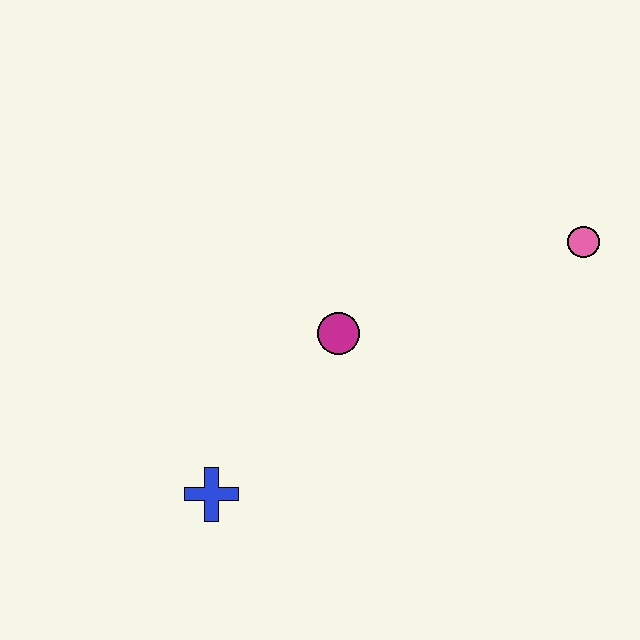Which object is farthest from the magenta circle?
The pink circle is farthest from the magenta circle.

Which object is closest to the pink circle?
The magenta circle is closest to the pink circle.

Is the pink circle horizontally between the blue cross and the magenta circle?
No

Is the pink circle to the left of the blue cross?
No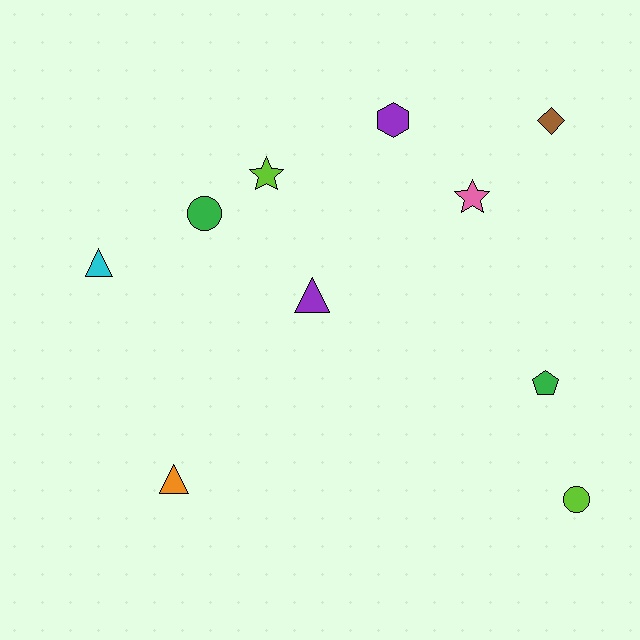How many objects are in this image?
There are 10 objects.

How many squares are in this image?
There are no squares.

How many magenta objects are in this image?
There are no magenta objects.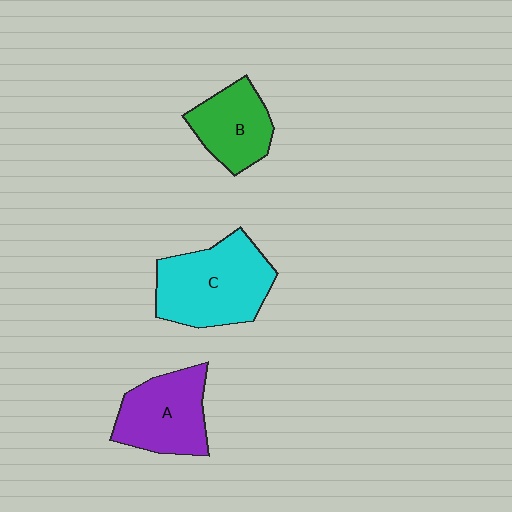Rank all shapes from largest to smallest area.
From largest to smallest: C (cyan), A (purple), B (green).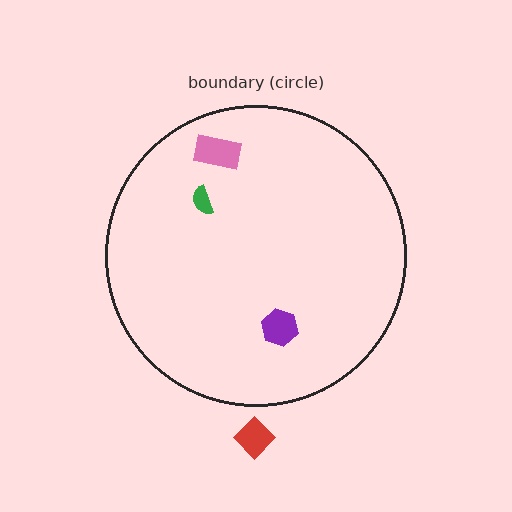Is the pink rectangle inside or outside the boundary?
Inside.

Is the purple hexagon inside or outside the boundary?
Inside.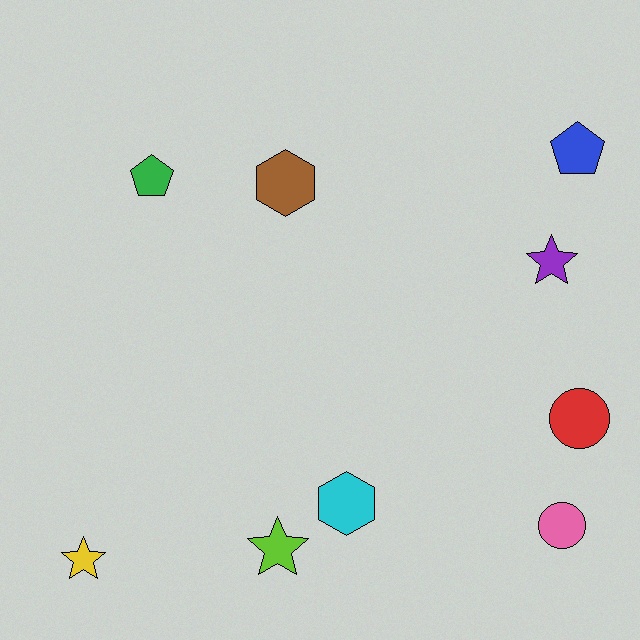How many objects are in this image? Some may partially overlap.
There are 9 objects.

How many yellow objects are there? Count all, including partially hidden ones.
There is 1 yellow object.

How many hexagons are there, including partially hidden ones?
There are 2 hexagons.